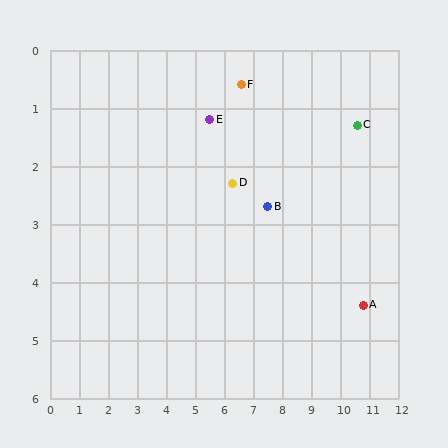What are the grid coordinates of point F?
Point F is at approximately (6.6, 0.6).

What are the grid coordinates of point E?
Point E is at approximately (5.5, 1.2).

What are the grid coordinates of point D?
Point D is at approximately (6.3, 2.3).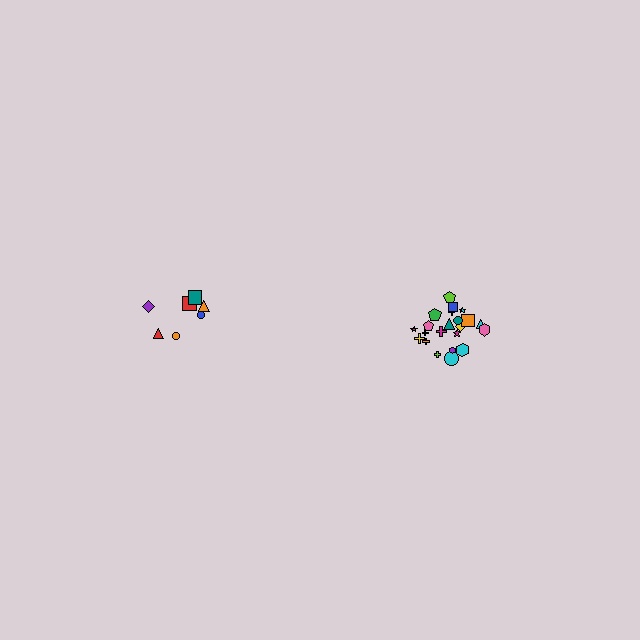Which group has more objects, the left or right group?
The right group.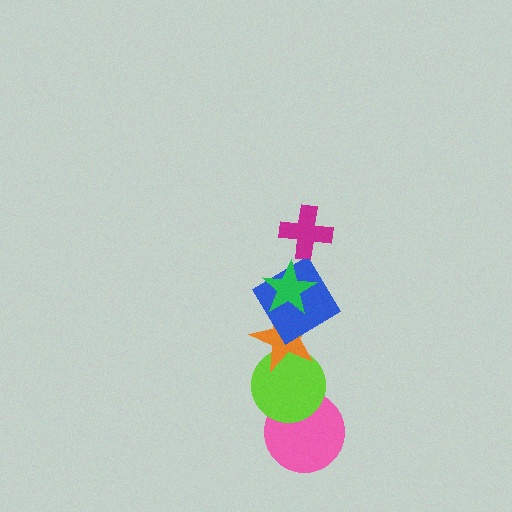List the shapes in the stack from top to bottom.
From top to bottom: the magenta cross, the green star, the blue diamond, the orange star, the lime circle, the pink circle.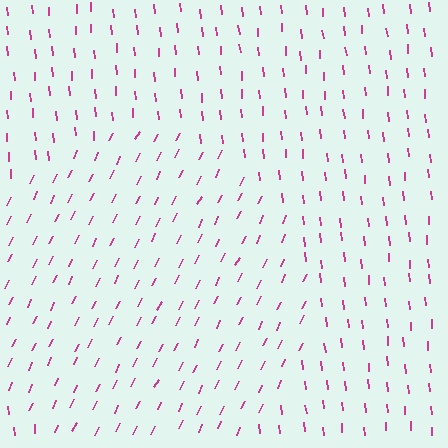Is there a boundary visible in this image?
Yes, there is a texture boundary formed by a change in line orientation.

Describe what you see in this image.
The image is filled with small magenta line segments. A circle region in the image has lines oriented differently from the surrounding lines, creating a visible texture boundary.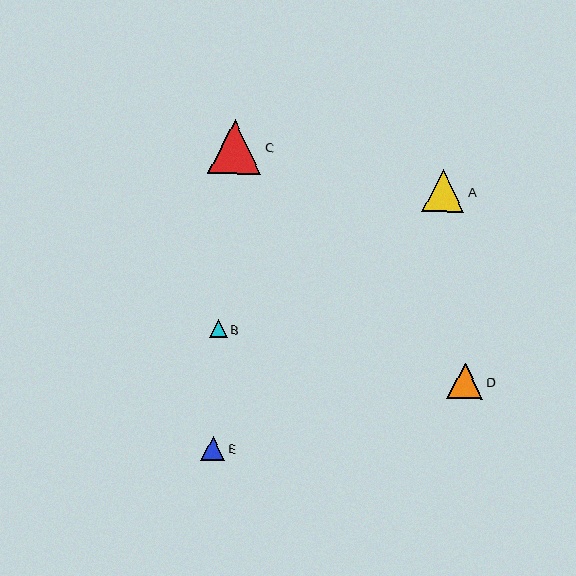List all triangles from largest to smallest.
From largest to smallest: C, A, D, E, B.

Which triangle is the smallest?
Triangle B is the smallest with a size of approximately 18 pixels.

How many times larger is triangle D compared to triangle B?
Triangle D is approximately 2.0 times the size of triangle B.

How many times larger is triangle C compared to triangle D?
Triangle C is approximately 1.5 times the size of triangle D.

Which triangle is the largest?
Triangle C is the largest with a size of approximately 54 pixels.